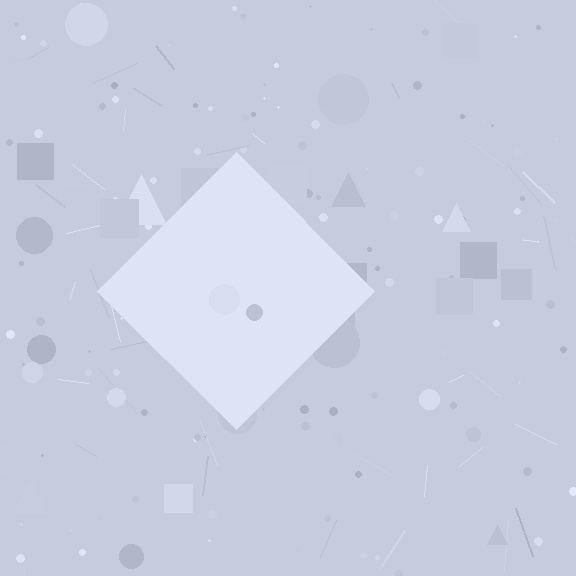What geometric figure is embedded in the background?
A diamond is embedded in the background.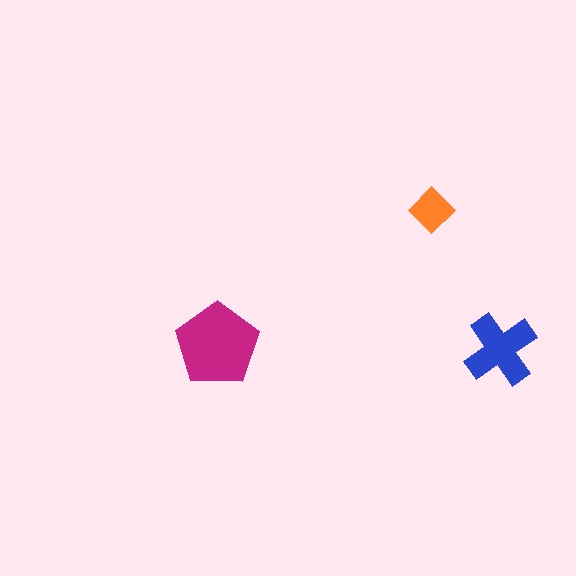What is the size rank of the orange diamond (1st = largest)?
3rd.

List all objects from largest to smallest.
The magenta pentagon, the blue cross, the orange diamond.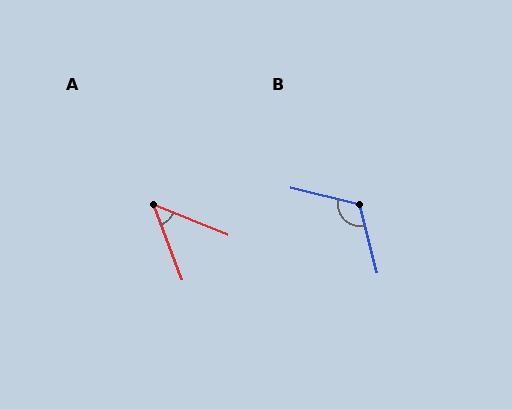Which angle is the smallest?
A, at approximately 47 degrees.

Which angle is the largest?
B, at approximately 118 degrees.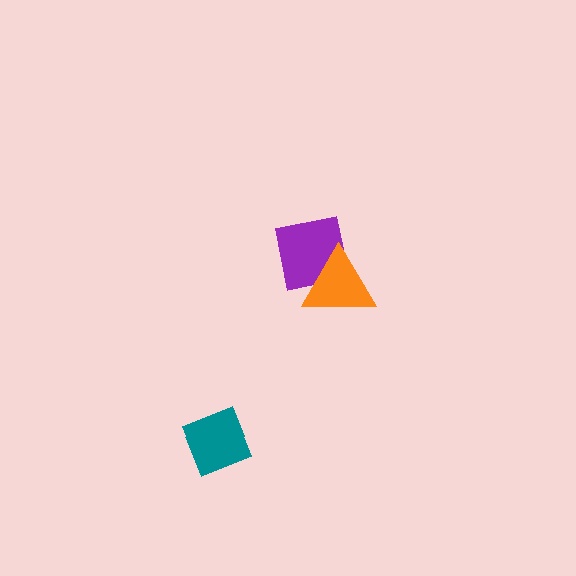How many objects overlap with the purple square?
1 object overlaps with the purple square.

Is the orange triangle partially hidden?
No, no other shape covers it.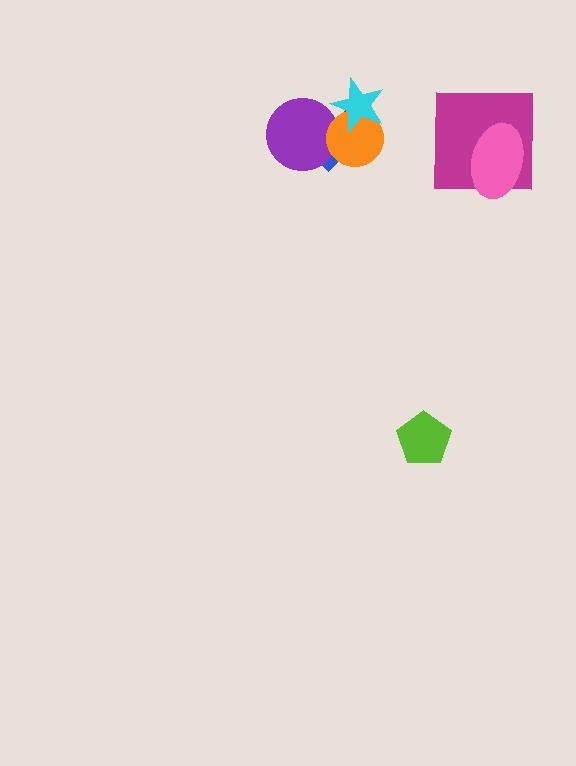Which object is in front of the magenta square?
The pink ellipse is in front of the magenta square.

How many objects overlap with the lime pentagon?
0 objects overlap with the lime pentagon.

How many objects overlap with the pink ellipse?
1 object overlaps with the pink ellipse.